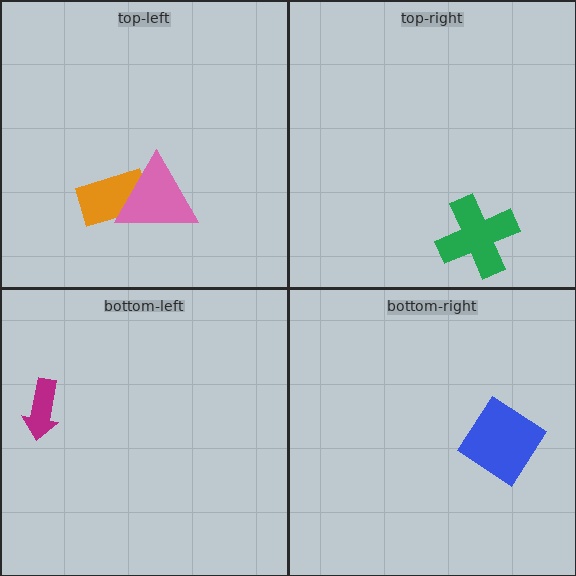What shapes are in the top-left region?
The orange rectangle, the pink triangle.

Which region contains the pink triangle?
The top-left region.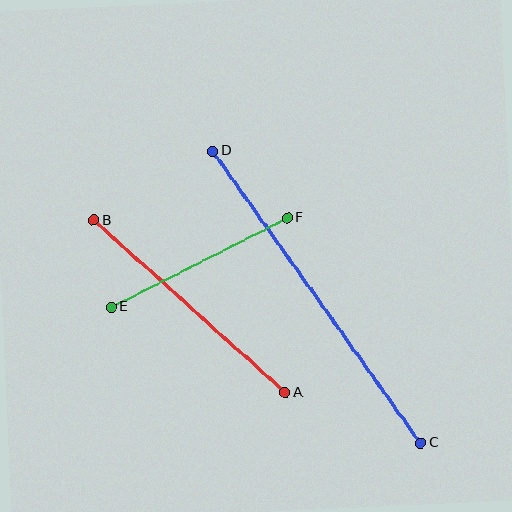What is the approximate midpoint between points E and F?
The midpoint is at approximately (199, 262) pixels.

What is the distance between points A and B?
The distance is approximately 257 pixels.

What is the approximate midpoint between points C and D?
The midpoint is at approximately (317, 297) pixels.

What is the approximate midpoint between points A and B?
The midpoint is at approximately (190, 307) pixels.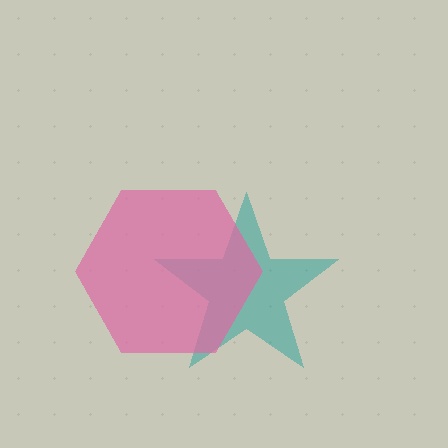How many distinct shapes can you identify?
There are 2 distinct shapes: a teal star, a pink hexagon.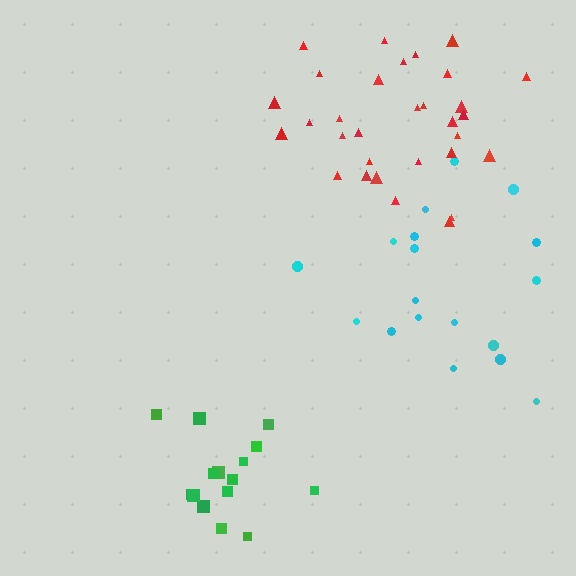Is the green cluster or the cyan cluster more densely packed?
Green.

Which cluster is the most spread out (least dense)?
Cyan.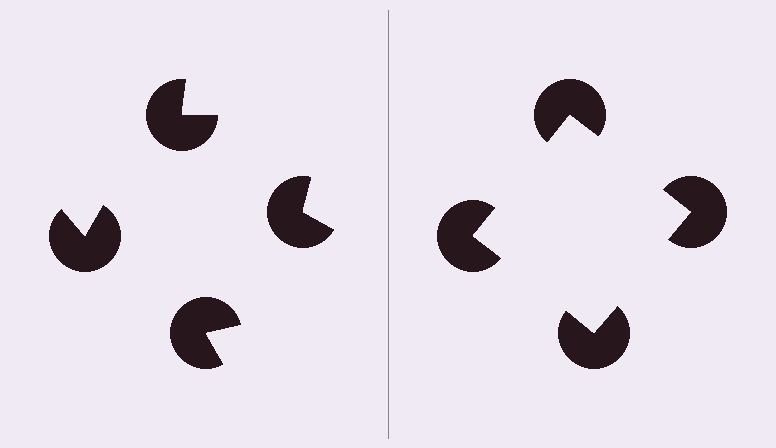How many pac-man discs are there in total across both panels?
8 — 4 on each side.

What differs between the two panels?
The pac-man discs are positioned identically on both sides; only the wedge orientations differ. On the right they align to a square; on the left they are misaligned.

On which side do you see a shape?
An illusory square appears on the right side. On the left side the wedge cuts are rotated, so no coherent shape forms.